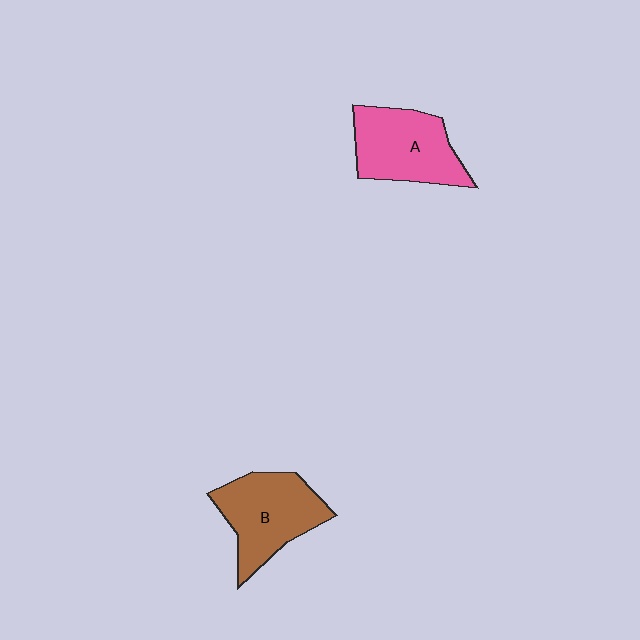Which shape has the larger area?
Shape B (brown).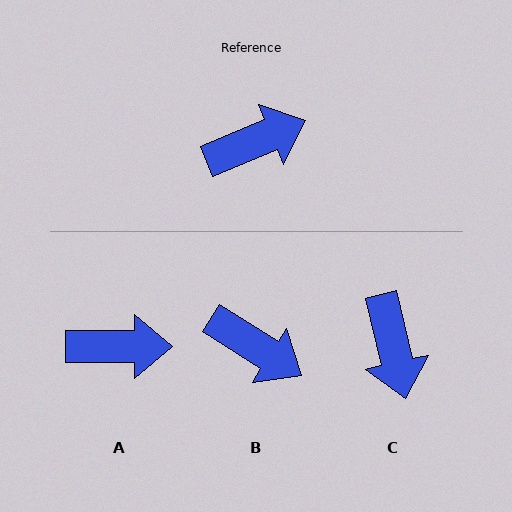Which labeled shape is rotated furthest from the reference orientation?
C, about 100 degrees away.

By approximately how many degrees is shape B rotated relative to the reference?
Approximately 55 degrees clockwise.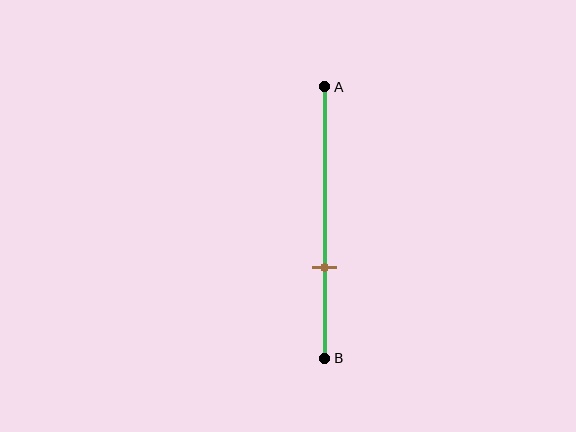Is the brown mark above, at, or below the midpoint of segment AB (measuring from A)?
The brown mark is below the midpoint of segment AB.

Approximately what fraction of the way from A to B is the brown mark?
The brown mark is approximately 65% of the way from A to B.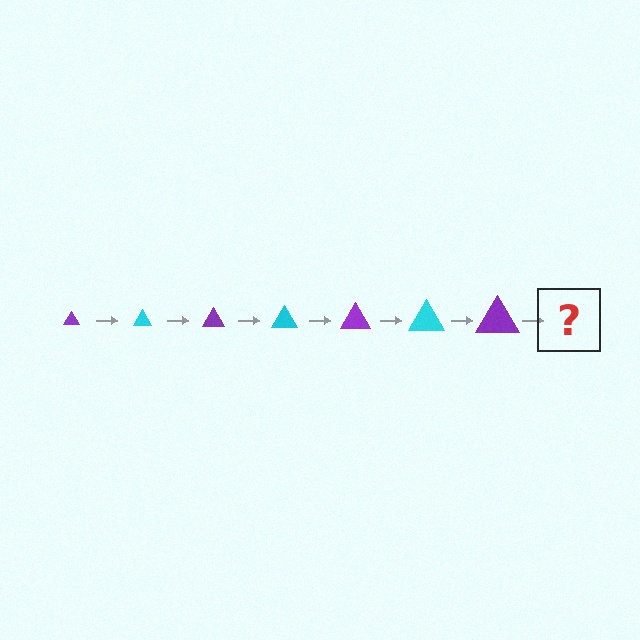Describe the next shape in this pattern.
It should be a cyan triangle, larger than the previous one.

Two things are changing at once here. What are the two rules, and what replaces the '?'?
The two rules are that the triangle grows larger each step and the color cycles through purple and cyan. The '?' should be a cyan triangle, larger than the previous one.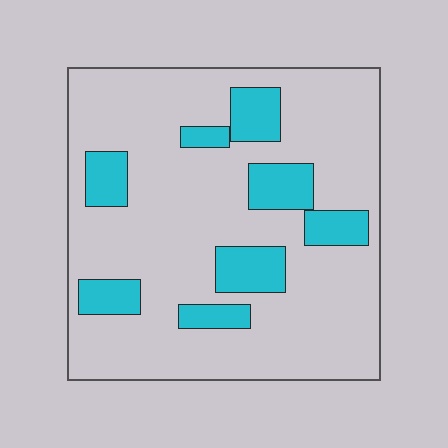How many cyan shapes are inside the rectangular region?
8.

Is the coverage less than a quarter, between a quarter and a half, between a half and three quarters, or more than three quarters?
Less than a quarter.